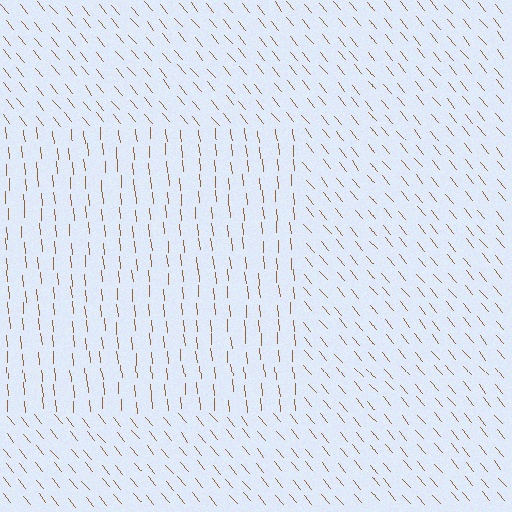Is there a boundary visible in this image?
Yes, there is a texture boundary formed by a change in line orientation.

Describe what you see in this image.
The image is filled with small brown line segments. A rectangle region in the image has lines oriented differently from the surrounding lines, creating a visible texture boundary.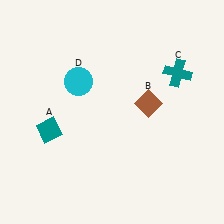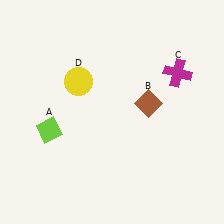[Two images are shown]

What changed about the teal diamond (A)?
In Image 1, A is teal. In Image 2, it changed to lime.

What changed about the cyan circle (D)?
In Image 1, D is cyan. In Image 2, it changed to yellow.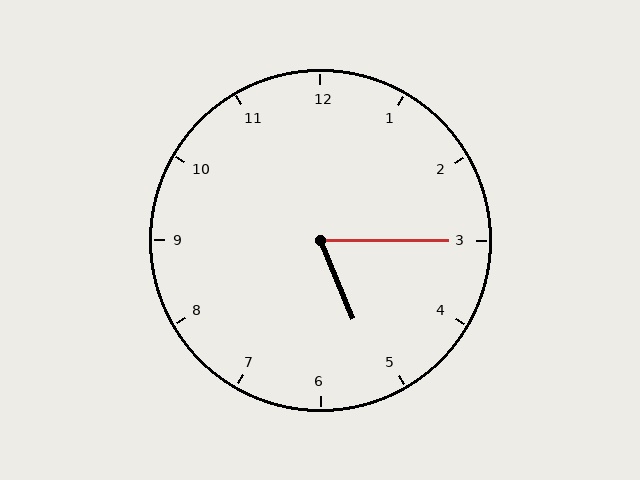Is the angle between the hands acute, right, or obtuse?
It is acute.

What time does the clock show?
5:15.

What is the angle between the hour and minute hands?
Approximately 68 degrees.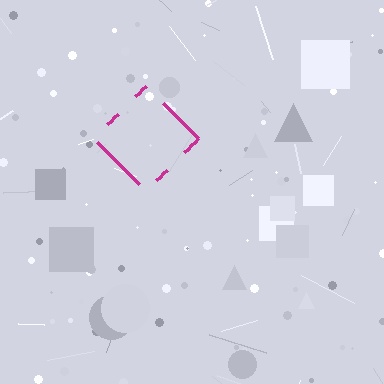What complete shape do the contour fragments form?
The contour fragments form a diamond.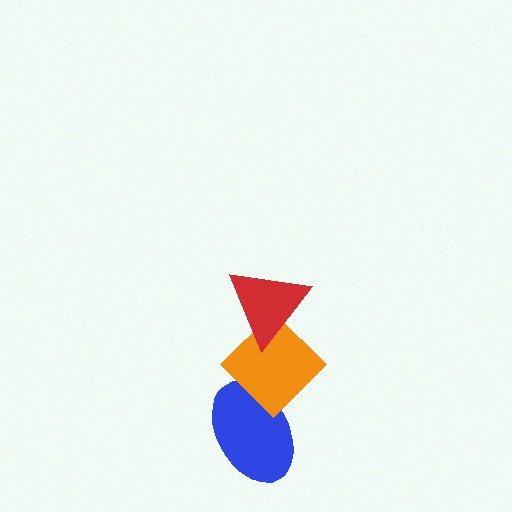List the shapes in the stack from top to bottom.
From top to bottom: the red triangle, the orange diamond, the blue ellipse.